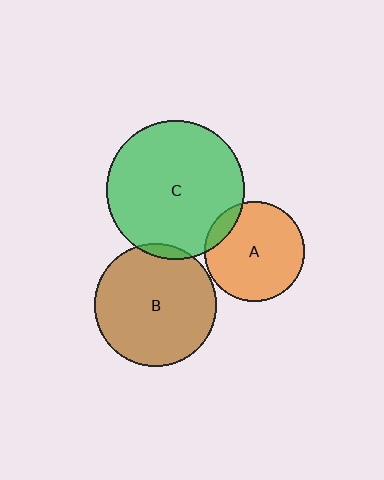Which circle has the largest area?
Circle C (green).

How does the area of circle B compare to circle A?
Approximately 1.5 times.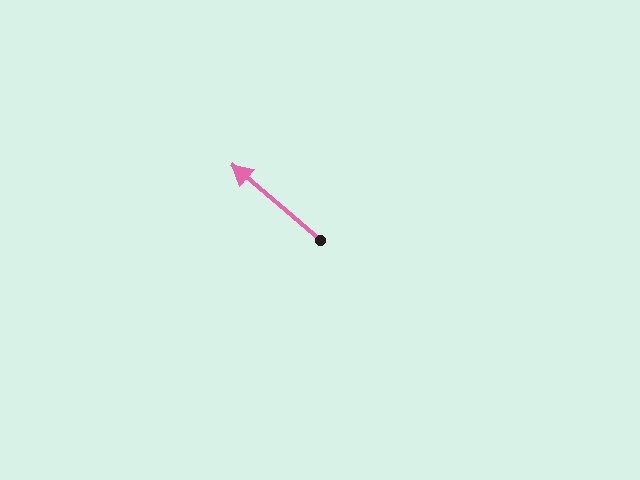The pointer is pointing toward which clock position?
Roughly 10 o'clock.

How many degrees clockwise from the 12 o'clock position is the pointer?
Approximately 310 degrees.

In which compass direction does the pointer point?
Northwest.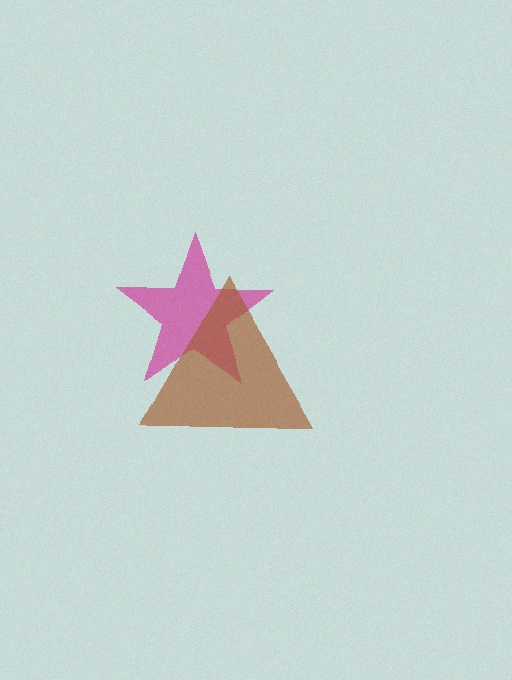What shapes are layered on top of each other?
The layered shapes are: a magenta star, a brown triangle.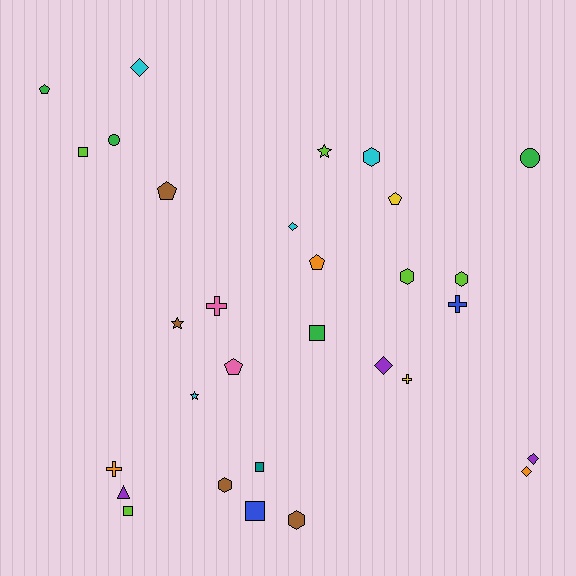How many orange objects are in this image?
There are 3 orange objects.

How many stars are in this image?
There are 3 stars.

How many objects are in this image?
There are 30 objects.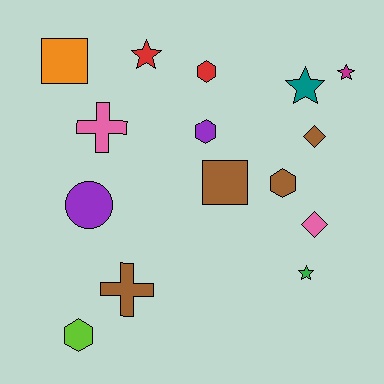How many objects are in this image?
There are 15 objects.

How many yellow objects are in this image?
There are no yellow objects.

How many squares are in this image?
There are 2 squares.